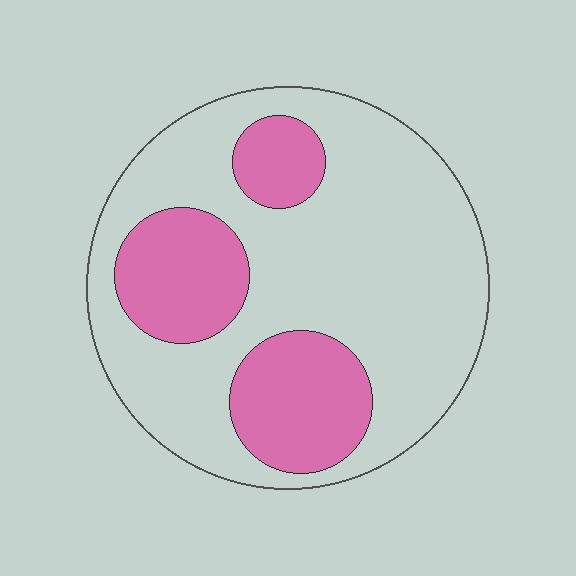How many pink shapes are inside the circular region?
3.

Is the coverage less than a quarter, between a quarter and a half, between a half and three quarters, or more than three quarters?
Between a quarter and a half.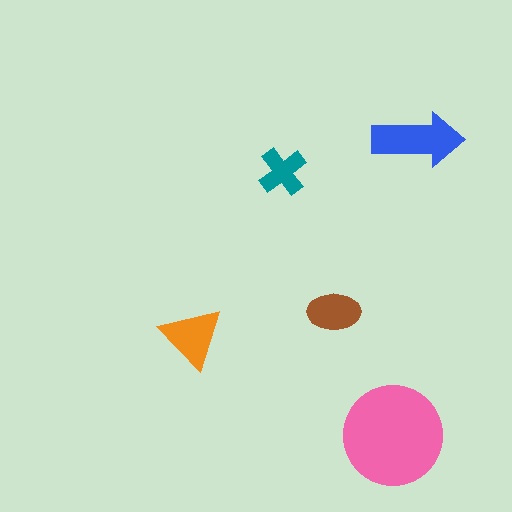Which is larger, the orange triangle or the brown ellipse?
The orange triangle.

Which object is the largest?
The pink circle.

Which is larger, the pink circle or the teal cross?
The pink circle.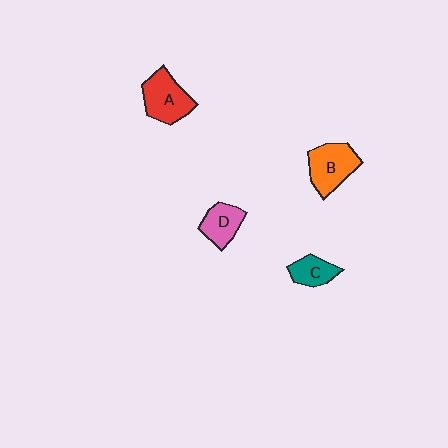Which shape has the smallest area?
Shape C (teal).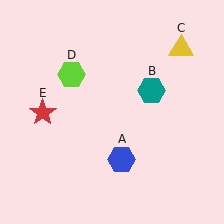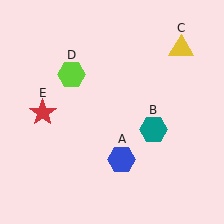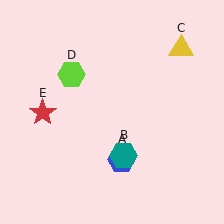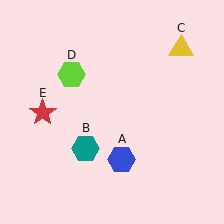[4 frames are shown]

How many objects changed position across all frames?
1 object changed position: teal hexagon (object B).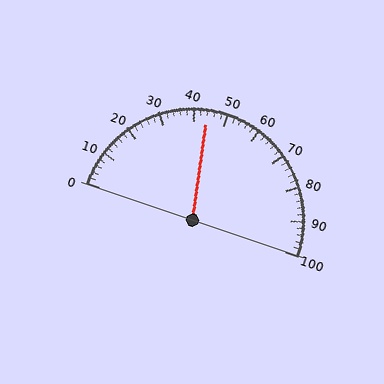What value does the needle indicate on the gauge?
The needle indicates approximately 44.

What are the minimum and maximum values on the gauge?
The gauge ranges from 0 to 100.